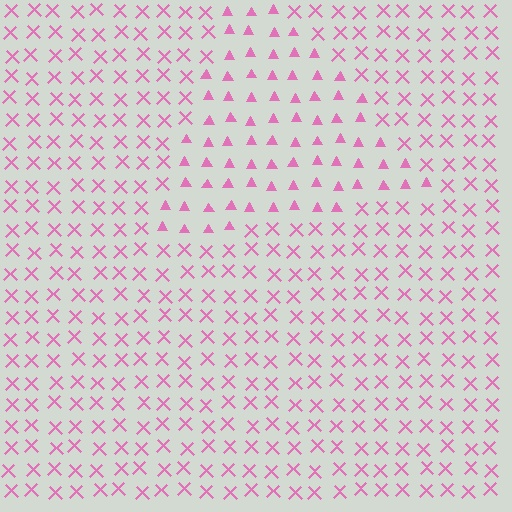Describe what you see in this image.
The image is filled with small pink elements arranged in a uniform grid. A triangle-shaped region contains triangles, while the surrounding area contains X marks. The boundary is defined purely by the change in element shape.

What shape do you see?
I see a triangle.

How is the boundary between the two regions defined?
The boundary is defined by a change in element shape: triangles inside vs. X marks outside. All elements share the same color and spacing.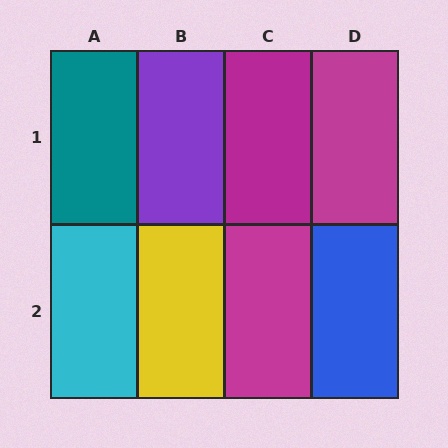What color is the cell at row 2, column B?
Yellow.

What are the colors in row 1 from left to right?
Teal, purple, magenta, magenta.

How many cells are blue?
1 cell is blue.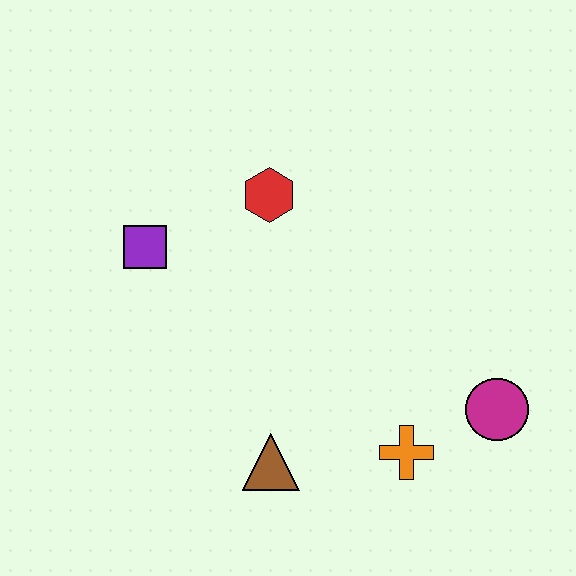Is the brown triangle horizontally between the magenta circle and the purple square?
Yes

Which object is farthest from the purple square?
The magenta circle is farthest from the purple square.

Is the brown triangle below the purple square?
Yes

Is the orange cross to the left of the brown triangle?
No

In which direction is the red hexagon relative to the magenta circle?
The red hexagon is to the left of the magenta circle.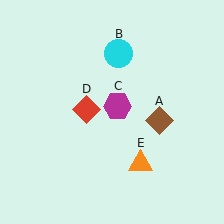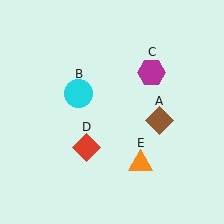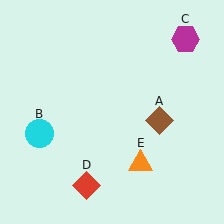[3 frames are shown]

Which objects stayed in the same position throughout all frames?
Brown diamond (object A) and orange triangle (object E) remained stationary.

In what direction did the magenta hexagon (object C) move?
The magenta hexagon (object C) moved up and to the right.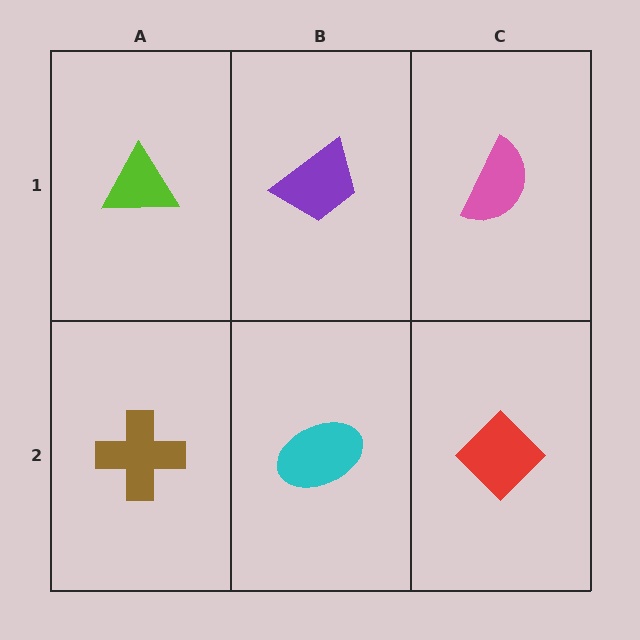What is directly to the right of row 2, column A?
A cyan ellipse.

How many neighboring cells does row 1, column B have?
3.